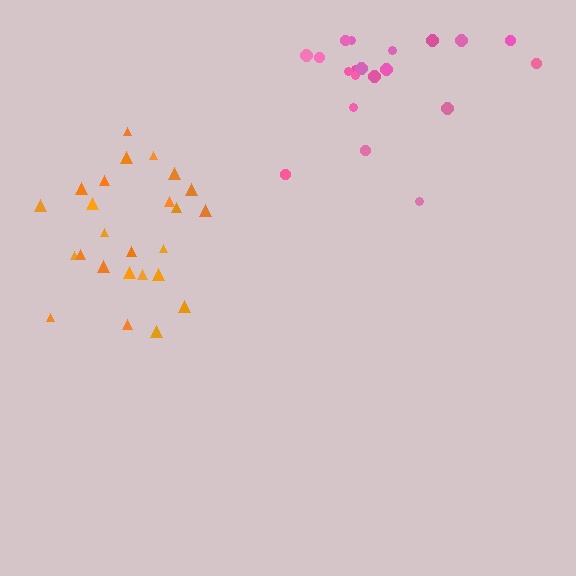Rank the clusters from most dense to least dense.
orange, pink.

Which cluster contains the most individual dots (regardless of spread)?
Orange (25).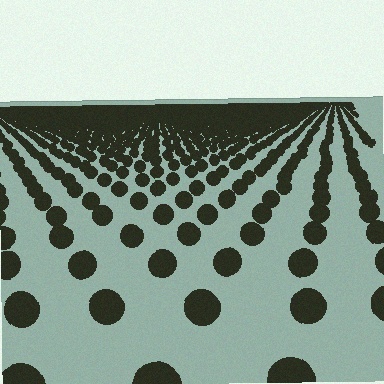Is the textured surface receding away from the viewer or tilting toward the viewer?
The surface is receding away from the viewer. Texture elements get smaller and denser toward the top.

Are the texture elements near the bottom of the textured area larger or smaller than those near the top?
Larger. Near the bottom, elements are closer to the viewer and appear at a bigger on-screen size.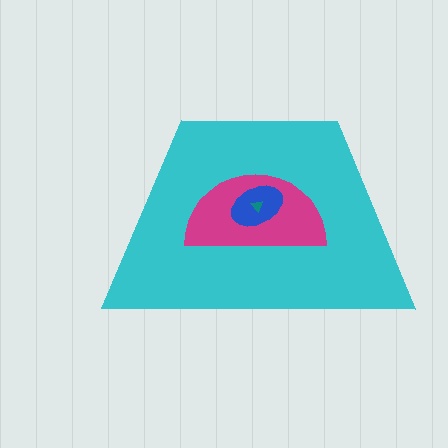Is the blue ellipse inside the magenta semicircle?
Yes.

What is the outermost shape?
The cyan trapezoid.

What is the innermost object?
The teal triangle.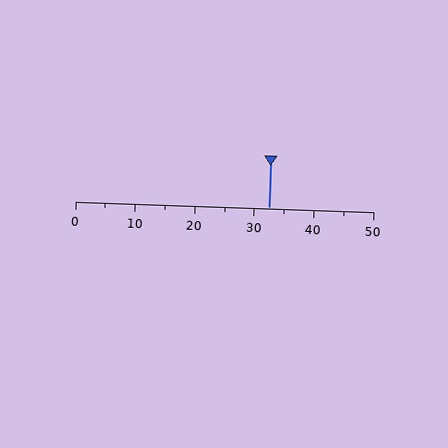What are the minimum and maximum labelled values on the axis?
The axis runs from 0 to 50.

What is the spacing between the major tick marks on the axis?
The major ticks are spaced 10 apart.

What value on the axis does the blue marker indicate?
The marker indicates approximately 32.5.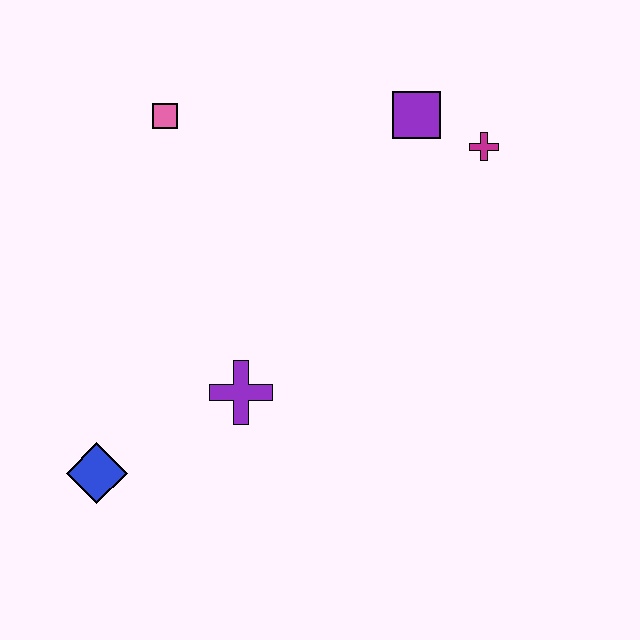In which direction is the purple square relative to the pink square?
The purple square is to the right of the pink square.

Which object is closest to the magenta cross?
The purple square is closest to the magenta cross.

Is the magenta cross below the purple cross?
No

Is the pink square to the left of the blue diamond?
No